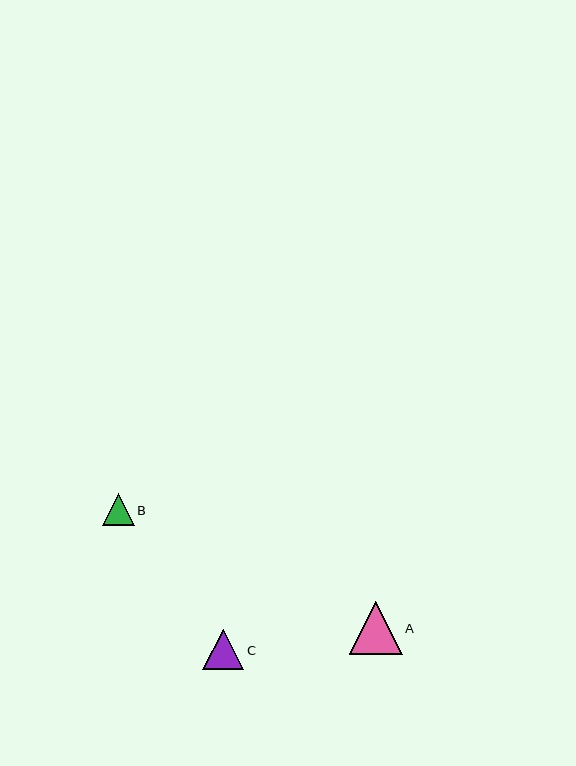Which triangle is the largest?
Triangle A is the largest with a size of approximately 53 pixels.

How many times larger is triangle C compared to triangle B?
Triangle C is approximately 1.3 times the size of triangle B.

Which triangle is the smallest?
Triangle B is the smallest with a size of approximately 32 pixels.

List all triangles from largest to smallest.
From largest to smallest: A, C, B.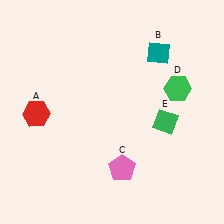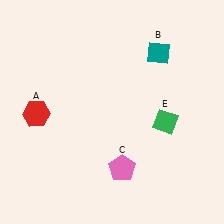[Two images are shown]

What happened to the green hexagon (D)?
The green hexagon (D) was removed in Image 2. It was in the top-right area of Image 1.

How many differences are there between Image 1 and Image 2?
There is 1 difference between the two images.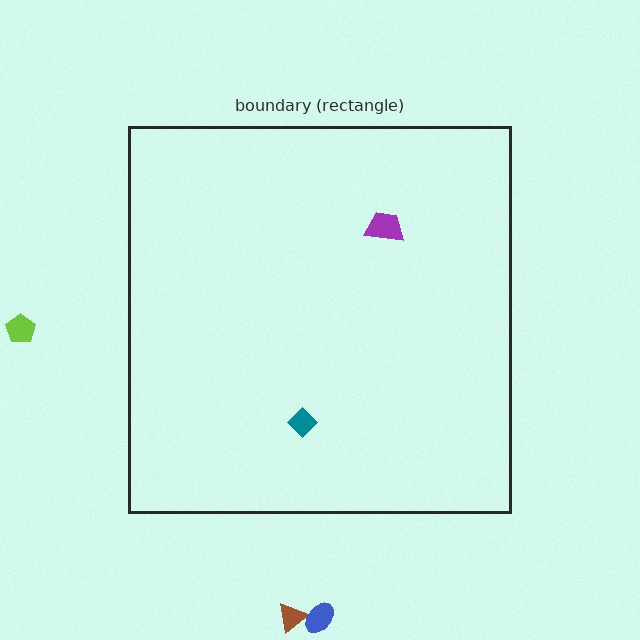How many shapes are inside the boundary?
2 inside, 3 outside.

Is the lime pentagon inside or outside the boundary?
Outside.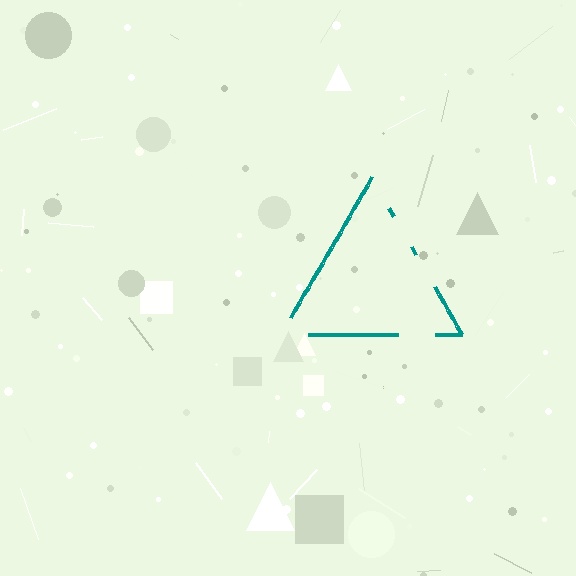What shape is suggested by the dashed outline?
The dashed outline suggests a triangle.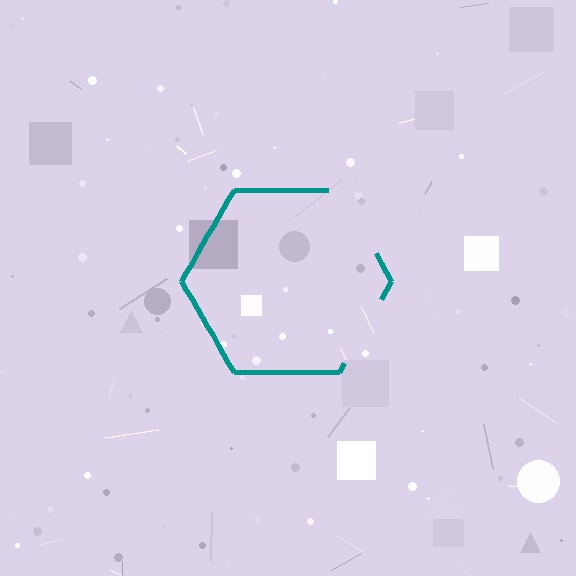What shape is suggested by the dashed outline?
The dashed outline suggests a hexagon.